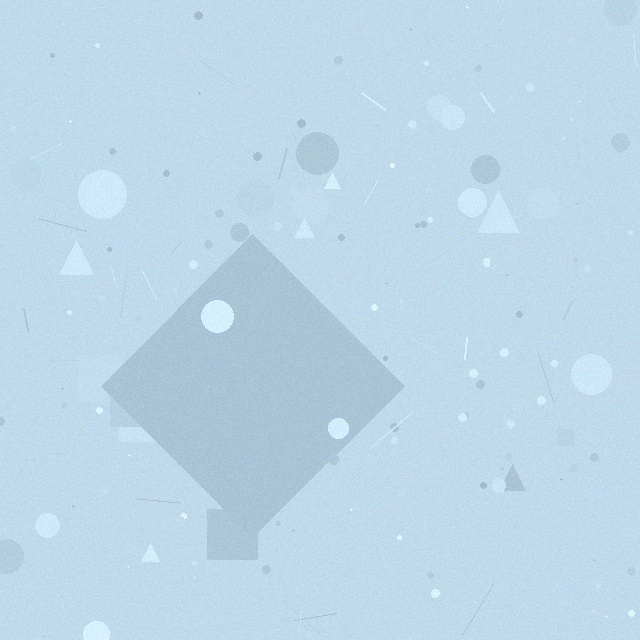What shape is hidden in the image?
A diamond is hidden in the image.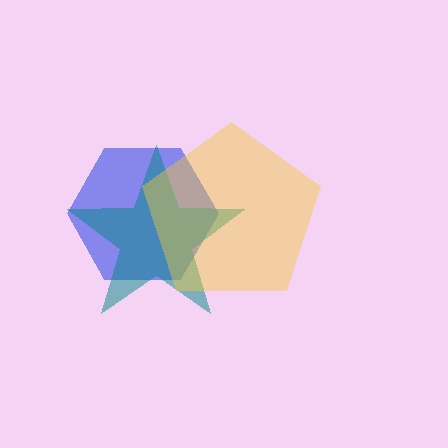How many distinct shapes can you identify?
There are 3 distinct shapes: a blue hexagon, a teal star, a yellow pentagon.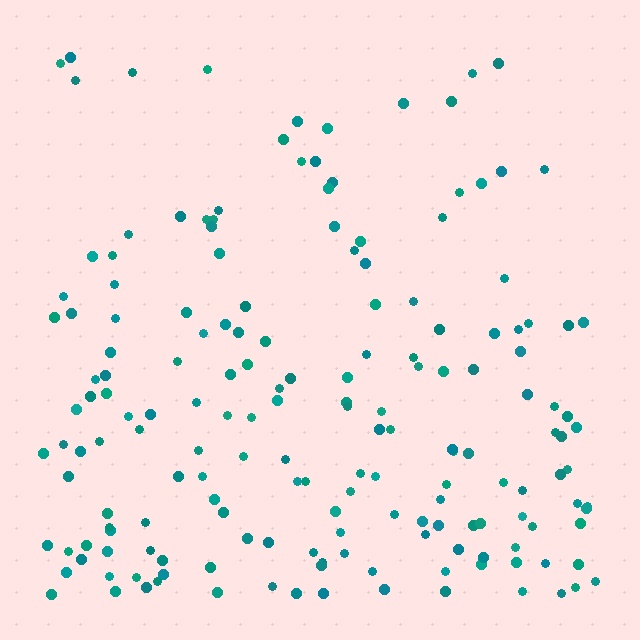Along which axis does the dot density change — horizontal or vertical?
Vertical.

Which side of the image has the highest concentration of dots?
The bottom.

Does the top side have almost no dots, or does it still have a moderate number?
Still a moderate number, just noticeably fewer than the bottom.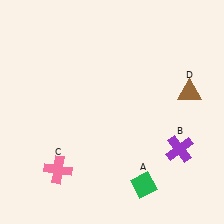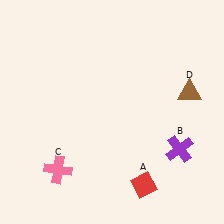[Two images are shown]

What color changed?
The diamond (A) changed from green in Image 1 to red in Image 2.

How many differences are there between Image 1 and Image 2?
There is 1 difference between the two images.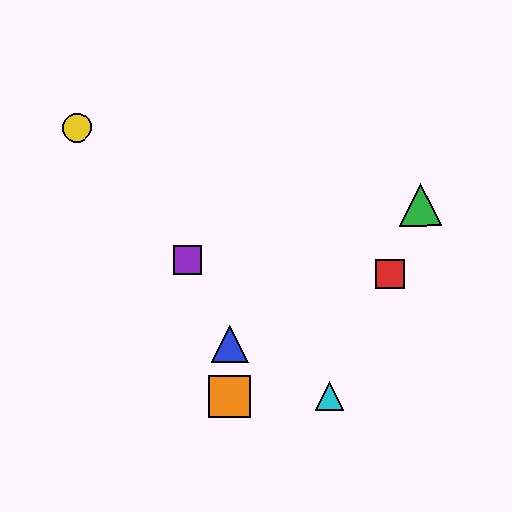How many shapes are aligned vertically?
2 shapes (the blue triangle, the orange square) are aligned vertically.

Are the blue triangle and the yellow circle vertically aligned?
No, the blue triangle is at x≈230 and the yellow circle is at x≈76.